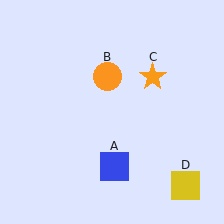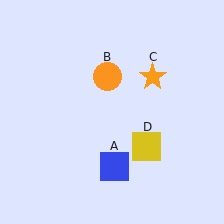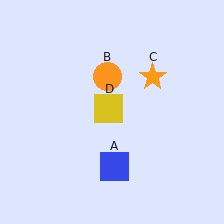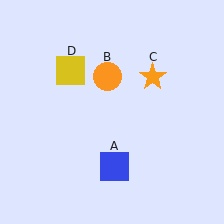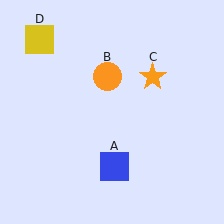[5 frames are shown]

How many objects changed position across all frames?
1 object changed position: yellow square (object D).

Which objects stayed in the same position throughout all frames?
Blue square (object A) and orange circle (object B) and orange star (object C) remained stationary.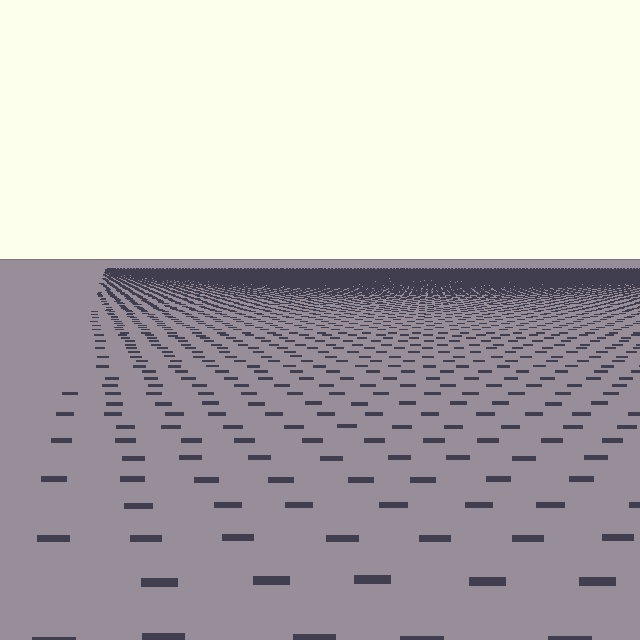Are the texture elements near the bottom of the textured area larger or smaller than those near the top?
Larger. Near the bottom, elements are closer to the viewer and appear at a bigger on-screen size.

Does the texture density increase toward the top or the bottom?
Density increases toward the top.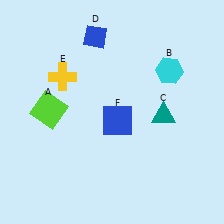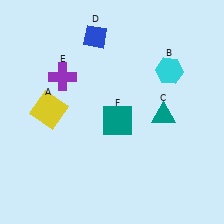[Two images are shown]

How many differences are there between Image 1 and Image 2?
There are 3 differences between the two images.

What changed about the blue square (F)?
In Image 1, F is blue. In Image 2, it changed to teal.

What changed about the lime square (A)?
In Image 1, A is lime. In Image 2, it changed to yellow.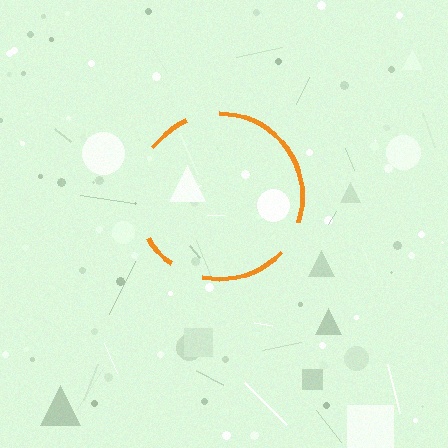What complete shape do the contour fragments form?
The contour fragments form a circle.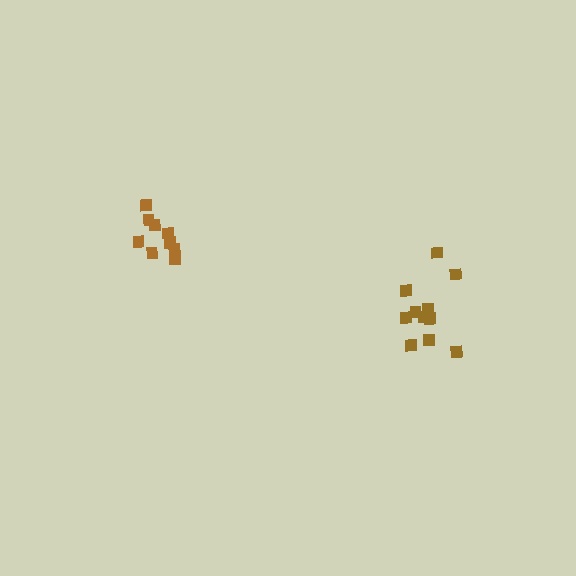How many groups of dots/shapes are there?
There are 2 groups.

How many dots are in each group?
Group 1: 9 dots, Group 2: 11 dots (20 total).